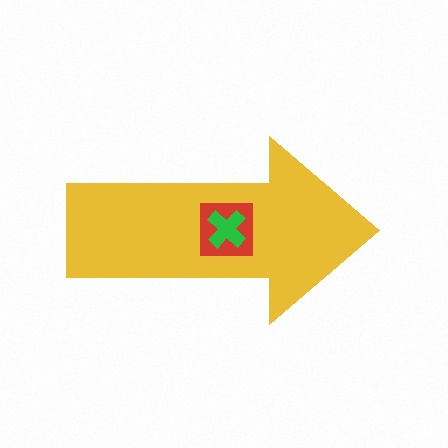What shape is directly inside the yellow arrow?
The red square.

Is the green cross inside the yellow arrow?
Yes.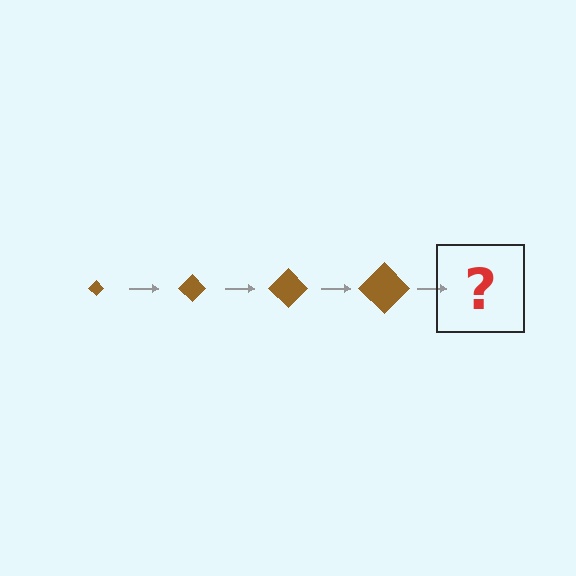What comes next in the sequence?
The next element should be a brown diamond, larger than the previous one.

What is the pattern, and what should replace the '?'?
The pattern is that the diamond gets progressively larger each step. The '?' should be a brown diamond, larger than the previous one.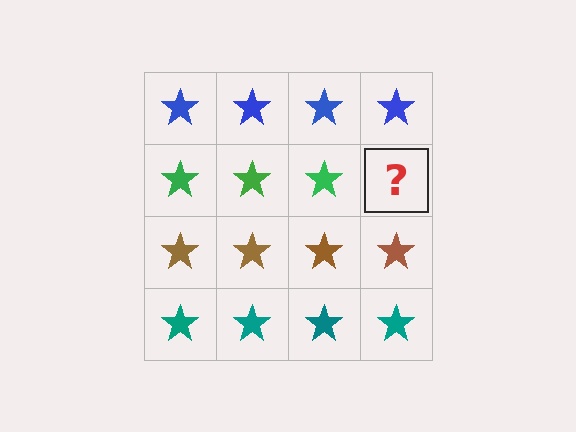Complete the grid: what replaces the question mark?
The question mark should be replaced with a green star.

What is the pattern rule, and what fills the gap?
The rule is that each row has a consistent color. The gap should be filled with a green star.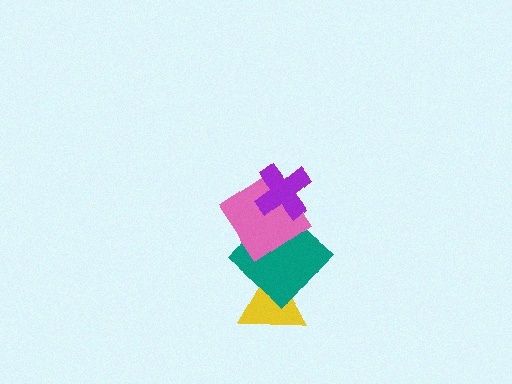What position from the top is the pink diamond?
The pink diamond is 2nd from the top.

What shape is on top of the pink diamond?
The purple cross is on top of the pink diamond.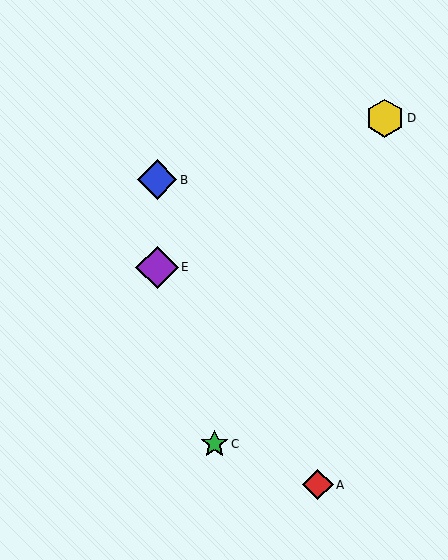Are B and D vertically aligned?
No, B is at x≈157 and D is at x≈385.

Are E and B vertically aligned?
Yes, both are at x≈157.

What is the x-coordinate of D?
Object D is at x≈385.